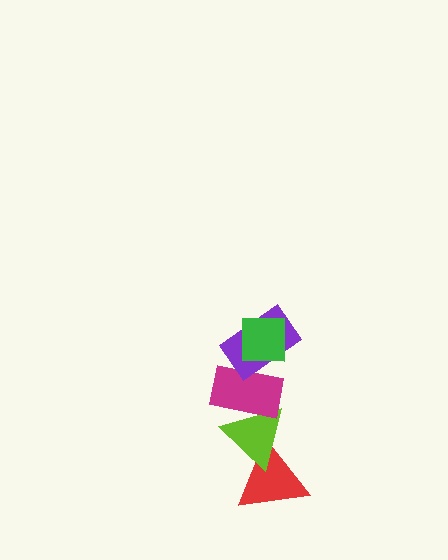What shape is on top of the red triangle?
The lime triangle is on top of the red triangle.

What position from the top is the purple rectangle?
The purple rectangle is 2nd from the top.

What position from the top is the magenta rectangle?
The magenta rectangle is 3rd from the top.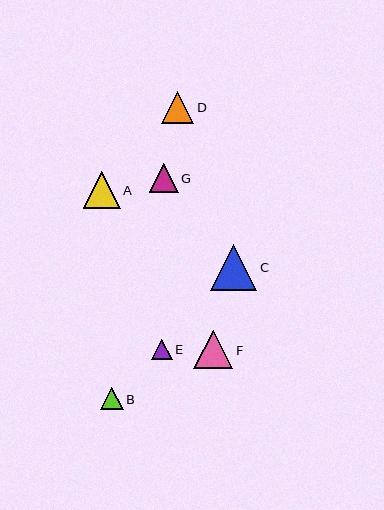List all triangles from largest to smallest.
From largest to smallest: C, F, A, D, G, B, E.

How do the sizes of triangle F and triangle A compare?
Triangle F and triangle A are approximately the same size.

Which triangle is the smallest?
Triangle E is the smallest with a size of approximately 21 pixels.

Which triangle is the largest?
Triangle C is the largest with a size of approximately 46 pixels.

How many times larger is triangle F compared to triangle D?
Triangle F is approximately 1.2 times the size of triangle D.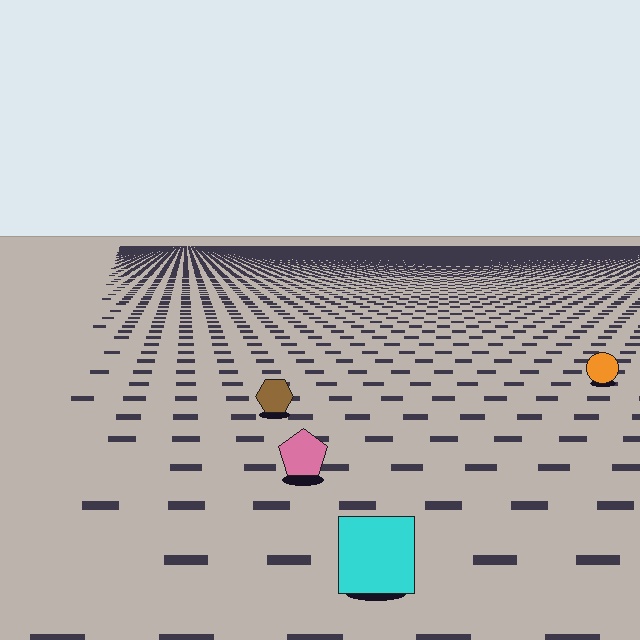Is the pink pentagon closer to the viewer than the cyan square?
No. The cyan square is closer — you can tell from the texture gradient: the ground texture is coarser near it.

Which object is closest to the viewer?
The cyan square is closest. The texture marks near it are larger and more spread out.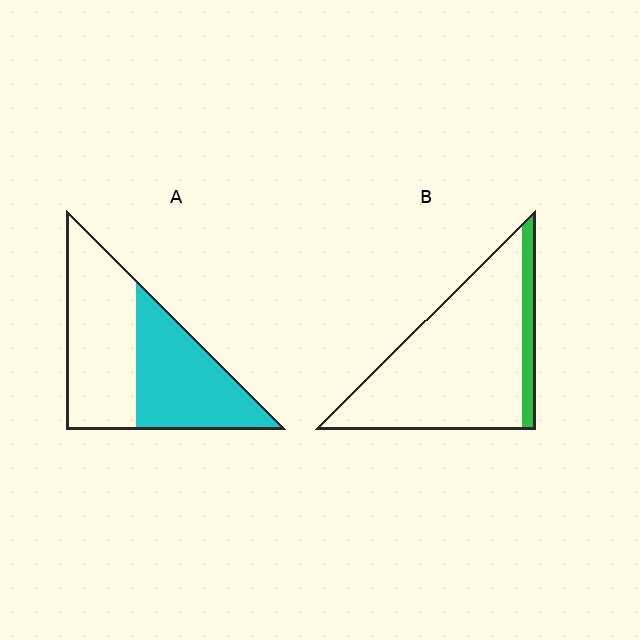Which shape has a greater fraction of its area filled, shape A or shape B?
Shape A.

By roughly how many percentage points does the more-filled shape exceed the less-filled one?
By roughly 35 percentage points (A over B).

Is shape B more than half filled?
No.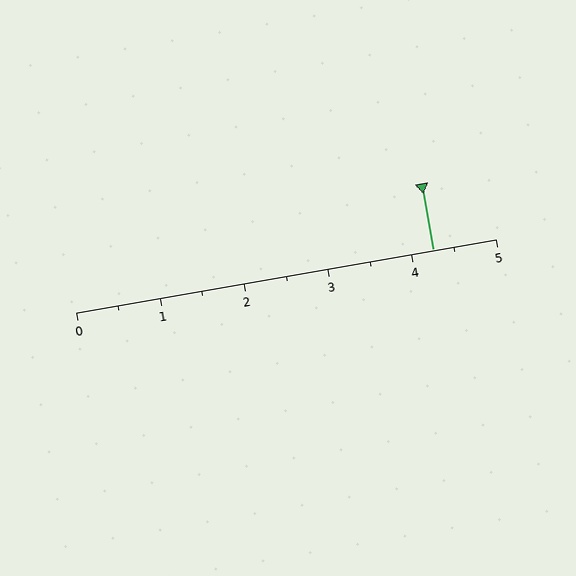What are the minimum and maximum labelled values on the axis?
The axis runs from 0 to 5.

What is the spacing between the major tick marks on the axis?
The major ticks are spaced 1 apart.